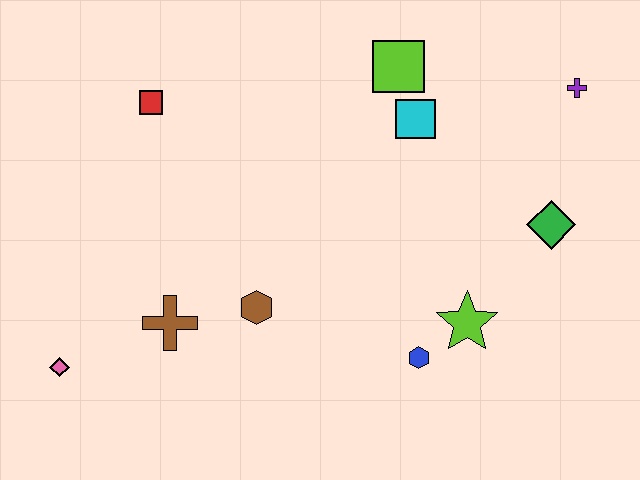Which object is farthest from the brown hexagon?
The purple cross is farthest from the brown hexagon.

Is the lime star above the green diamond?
No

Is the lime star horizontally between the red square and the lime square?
No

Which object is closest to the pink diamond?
The brown cross is closest to the pink diamond.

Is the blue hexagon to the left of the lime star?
Yes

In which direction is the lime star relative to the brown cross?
The lime star is to the right of the brown cross.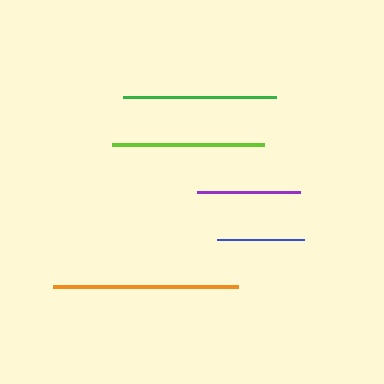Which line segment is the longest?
The orange line is the longest at approximately 184 pixels.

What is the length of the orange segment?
The orange segment is approximately 184 pixels long.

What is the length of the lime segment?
The lime segment is approximately 152 pixels long.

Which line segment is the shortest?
The blue line is the shortest at approximately 87 pixels.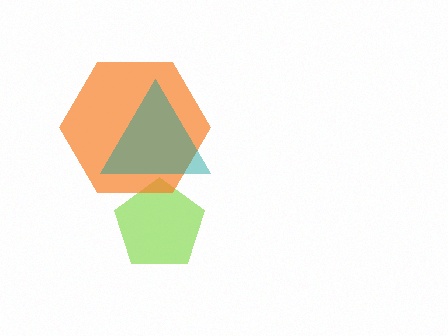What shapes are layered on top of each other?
The layered shapes are: a lime pentagon, an orange hexagon, a teal triangle.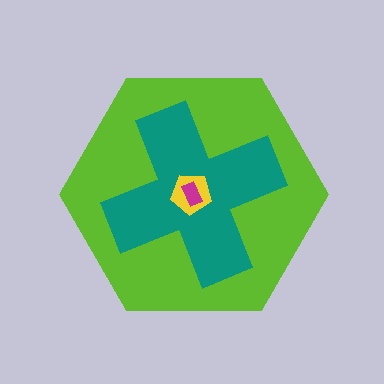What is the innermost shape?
The magenta rectangle.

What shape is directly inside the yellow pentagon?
The magenta rectangle.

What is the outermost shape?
The lime hexagon.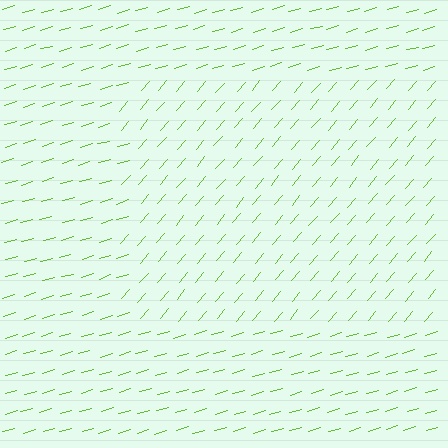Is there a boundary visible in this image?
Yes, there is a texture boundary formed by a change in line orientation.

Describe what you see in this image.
The image is filled with small lime line segments. A rectangle region in the image has lines oriented differently from the surrounding lines, creating a visible texture boundary.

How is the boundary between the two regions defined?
The boundary is defined purely by a change in line orientation (approximately 33 degrees difference). All lines are the same color and thickness.